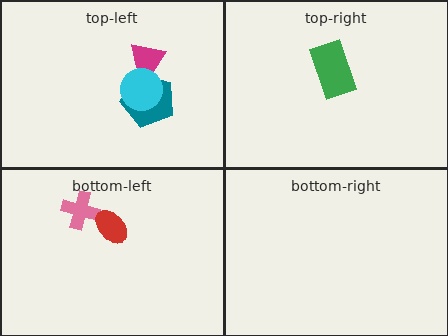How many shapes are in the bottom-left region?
2.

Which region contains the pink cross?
The bottom-left region.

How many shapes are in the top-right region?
1.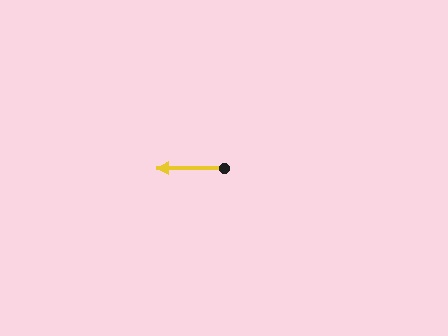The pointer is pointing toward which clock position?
Roughly 9 o'clock.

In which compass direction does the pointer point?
West.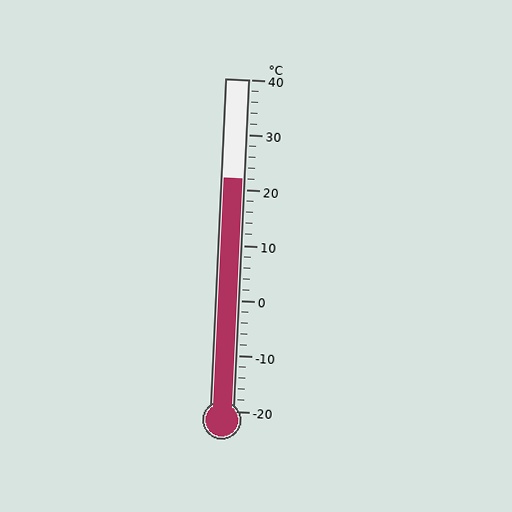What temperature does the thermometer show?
The thermometer shows approximately 22°C.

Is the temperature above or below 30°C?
The temperature is below 30°C.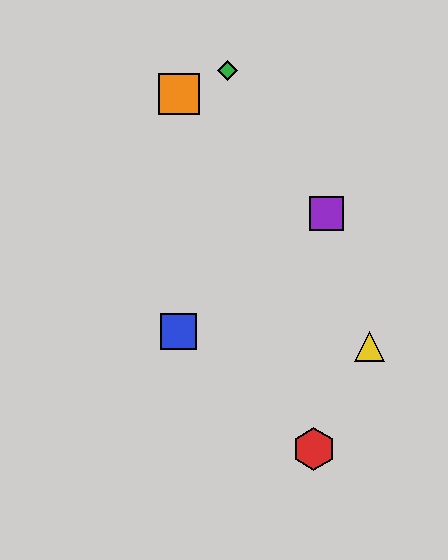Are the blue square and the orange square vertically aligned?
Yes, both are at x≈179.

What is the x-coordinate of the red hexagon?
The red hexagon is at x≈314.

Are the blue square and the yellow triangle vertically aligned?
No, the blue square is at x≈179 and the yellow triangle is at x≈369.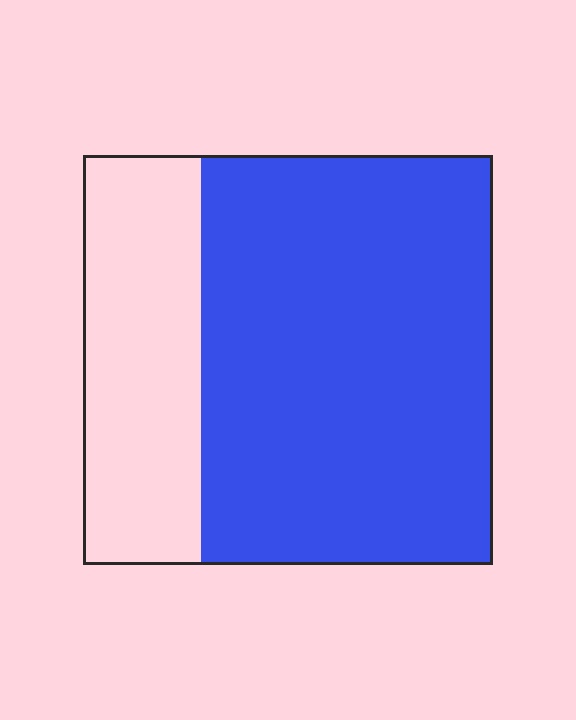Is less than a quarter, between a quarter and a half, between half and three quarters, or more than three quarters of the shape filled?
Between half and three quarters.